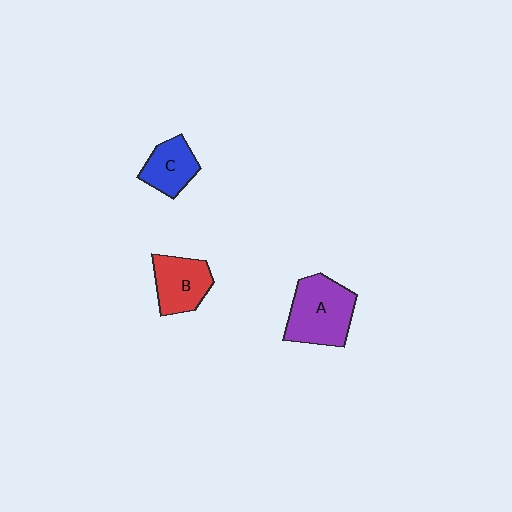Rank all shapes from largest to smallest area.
From largest to smallest: A (purple), B (red), C (blue).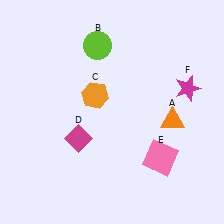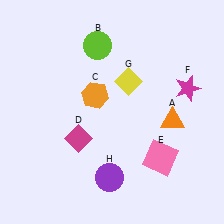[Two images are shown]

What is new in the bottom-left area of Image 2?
A purple circle (H) was added in the bottom-left area of Image 2.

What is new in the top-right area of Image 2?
A yellow diamond (G) was added in the top-right area of Image 2.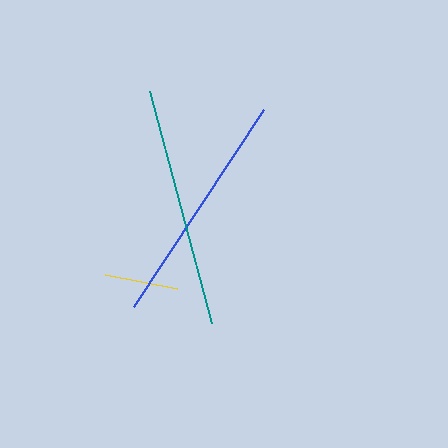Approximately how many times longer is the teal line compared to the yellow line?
The teal line is approximately 3.3 times the length of the yellow line.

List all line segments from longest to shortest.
From longest to shortest: teal, blue, yellow.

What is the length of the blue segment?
The blue segment is approximately 236 pixels long.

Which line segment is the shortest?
The yellow line is the shortest at approximately 73 pixels.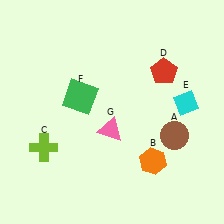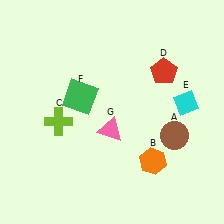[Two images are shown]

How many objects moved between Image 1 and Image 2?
1 object moved between the two images.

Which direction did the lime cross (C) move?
The lime cross (C) moved up.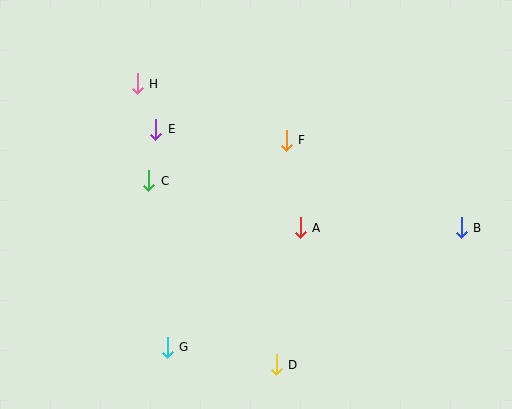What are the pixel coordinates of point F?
Point F is at (286, 140).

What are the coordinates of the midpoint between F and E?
The midpoint between F and E is at (221, 135).